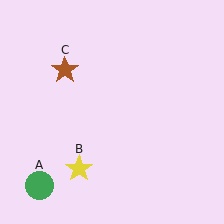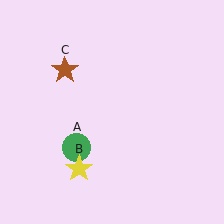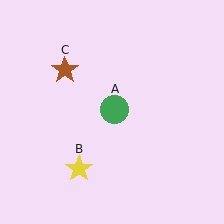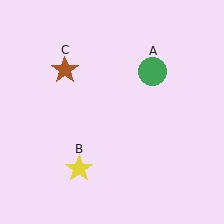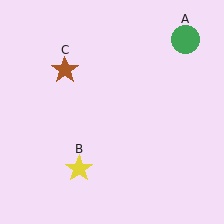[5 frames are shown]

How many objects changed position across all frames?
1 object changed position: green circle (object A).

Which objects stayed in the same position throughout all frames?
Yellow star (object B) and brown star (object C) remained stationary.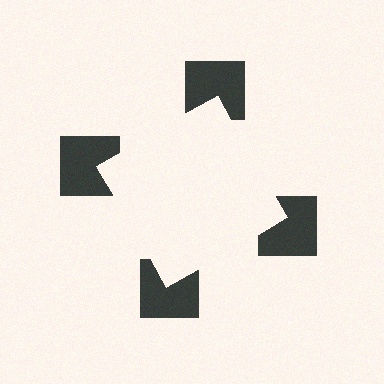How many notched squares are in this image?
There are 4 — one at each vertex of the illusory square.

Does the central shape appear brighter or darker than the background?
It typically appears slightly brighter than the background, even though no actual brightness change is drawn.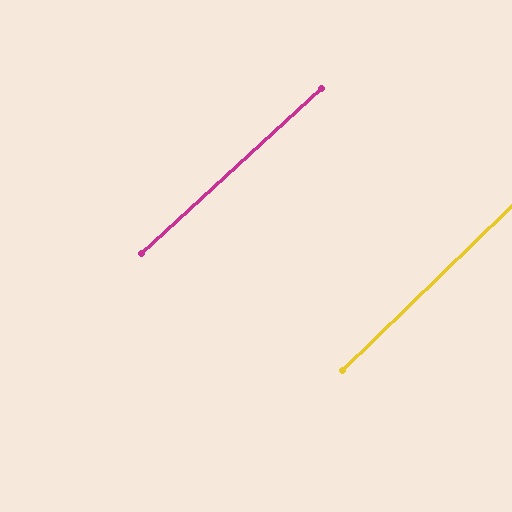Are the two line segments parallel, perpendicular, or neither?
Parallel — their directions differ by only 1.5°.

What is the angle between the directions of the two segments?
Approximately 2 degrees.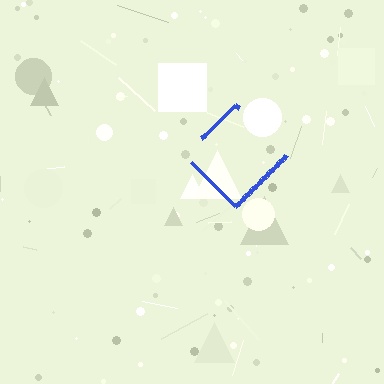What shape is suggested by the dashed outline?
The dashed outline suggests a diamond.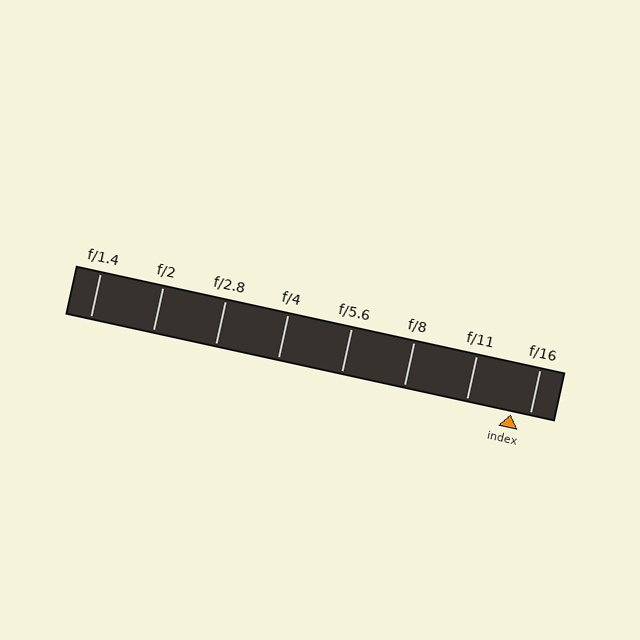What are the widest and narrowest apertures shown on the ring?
The widest aperture shown is f/1.4 and the narrowest is f/16.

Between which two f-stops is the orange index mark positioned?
The index mark is between f/11 and f/16.